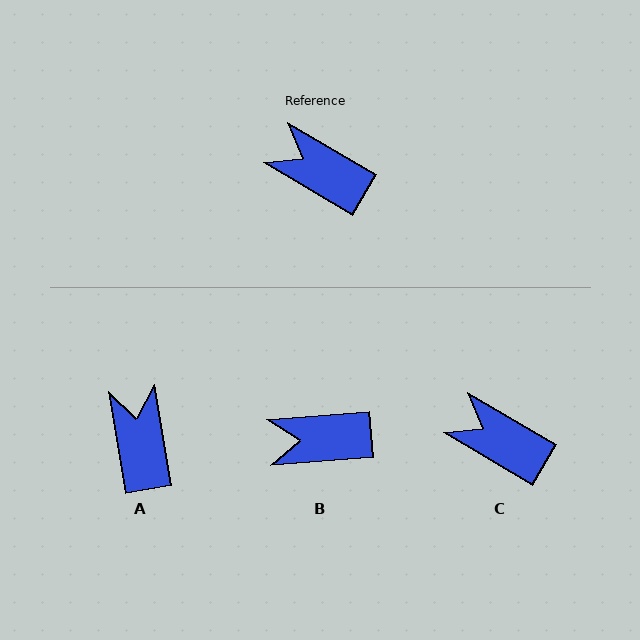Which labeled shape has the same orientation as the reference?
C.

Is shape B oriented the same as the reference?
No, it is off by about 35 degrees.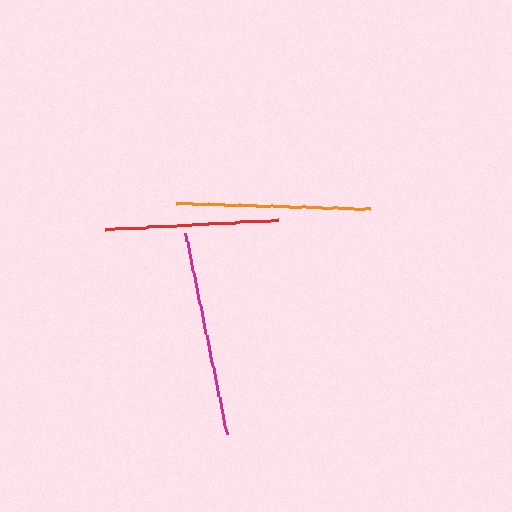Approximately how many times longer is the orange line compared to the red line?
The orange line is approximately 1.1 times the length of the red line.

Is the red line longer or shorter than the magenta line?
The magenta line is longer than the red line.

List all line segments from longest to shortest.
From longest to shortest: magenta, orange, red.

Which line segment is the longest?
The magenta line is the longest at approximately 205 pixels.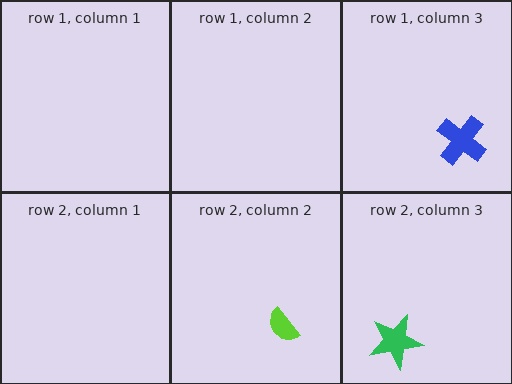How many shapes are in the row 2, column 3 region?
1.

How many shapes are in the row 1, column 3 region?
1.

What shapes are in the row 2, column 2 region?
The lime semicircle.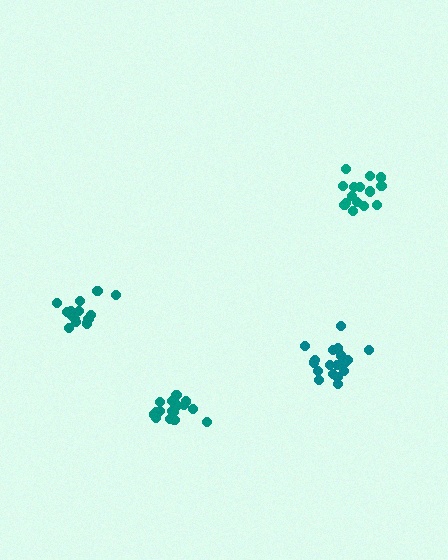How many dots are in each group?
Group 1: 18 dots, Group 2: 14 dots, Group 3: 15 dots, Group 4: 16 dots (63 total).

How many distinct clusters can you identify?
There are 4 distinct clusters.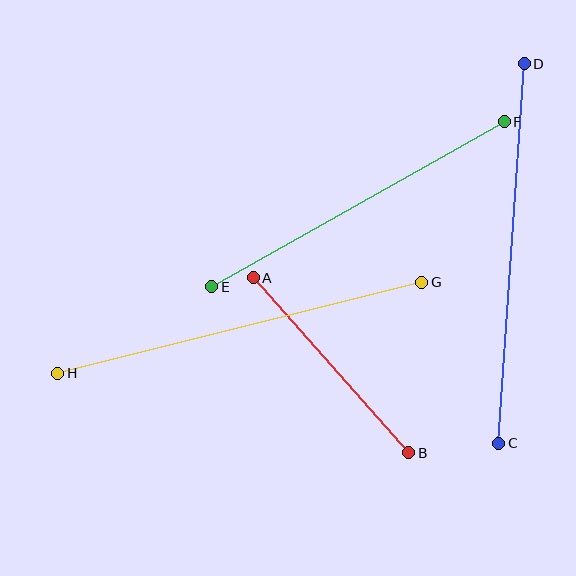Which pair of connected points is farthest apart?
Points C and D are farthest apart.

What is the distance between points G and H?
The distance is approximately 375 pixels.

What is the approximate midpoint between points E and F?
The midpoint is at approximately (358, 204) pixels.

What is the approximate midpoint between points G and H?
The midpoint is at approximately (240, 328) pixels.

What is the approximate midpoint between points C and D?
The midpoint is at approximately (512, 253) pixels.